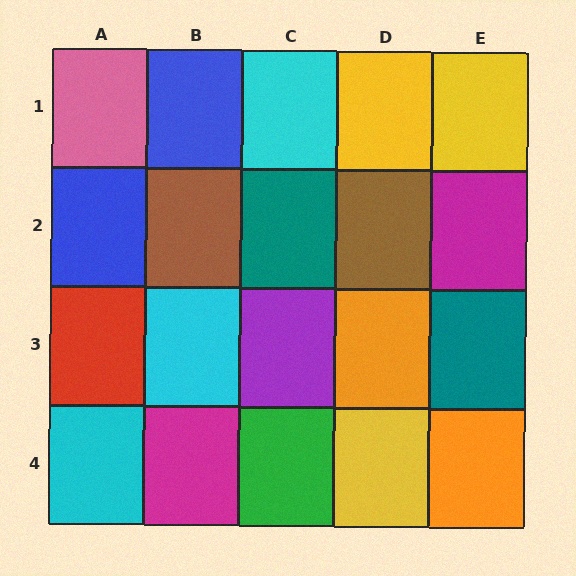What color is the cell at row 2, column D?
Brown.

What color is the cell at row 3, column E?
Teal.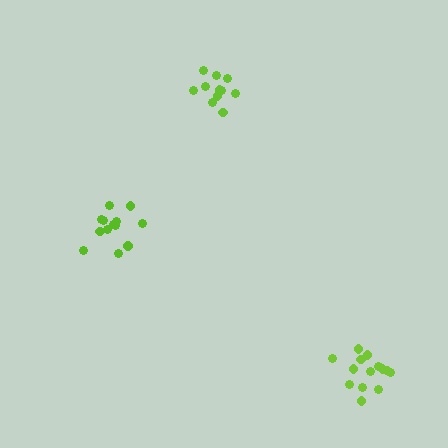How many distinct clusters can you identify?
There are 3 distinct clusters.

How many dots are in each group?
Group 1: 14 dots, Group 2: 11 dots, Group 3: 13 dots (38 total).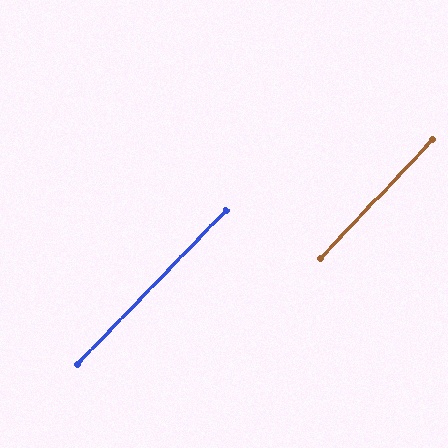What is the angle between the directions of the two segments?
Approximately 1 degree.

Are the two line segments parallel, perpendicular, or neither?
Parallel — their directions differ by only 0.6°.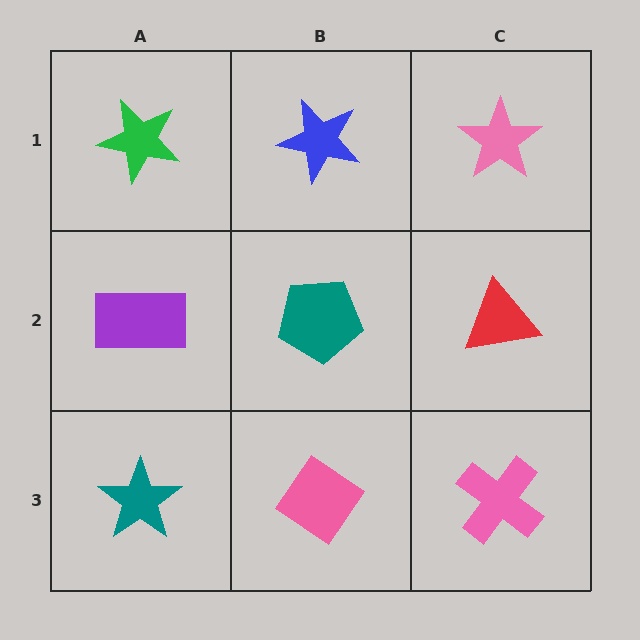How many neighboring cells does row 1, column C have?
2.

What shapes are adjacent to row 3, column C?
A red triangle (row 2, column C), a pink diamond (row 3, column B).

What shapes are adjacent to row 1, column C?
A red triangle (row 2, column C), a blue star (row 1, column B).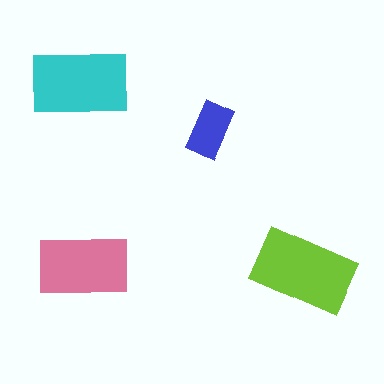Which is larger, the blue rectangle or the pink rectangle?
The pink one.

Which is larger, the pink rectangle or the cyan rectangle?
The cyan one.